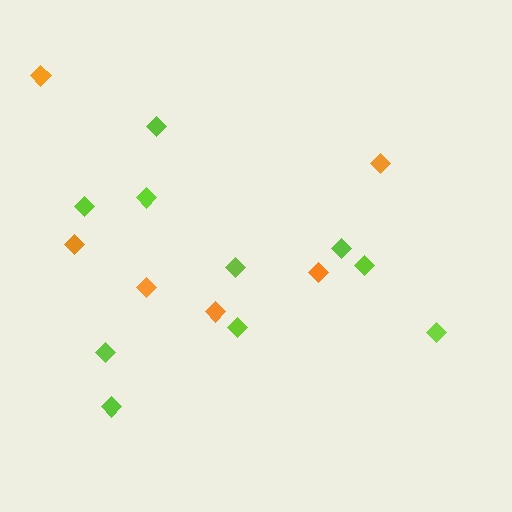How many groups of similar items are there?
There are 2 groups: one group of lime diamonds (10) and one group of orange diamonds (6).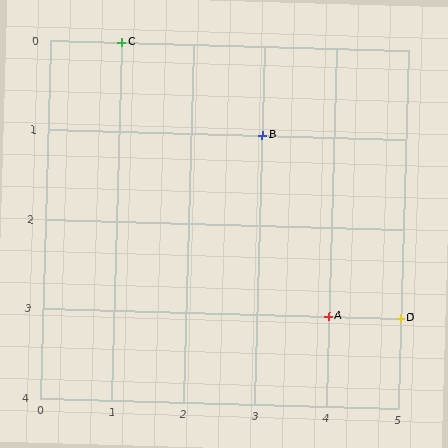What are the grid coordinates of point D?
Point D is at grid coordinates (5, 3).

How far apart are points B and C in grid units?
Points B and C are 2 columns and 1 row apart (about 2.2 grid units diagonally).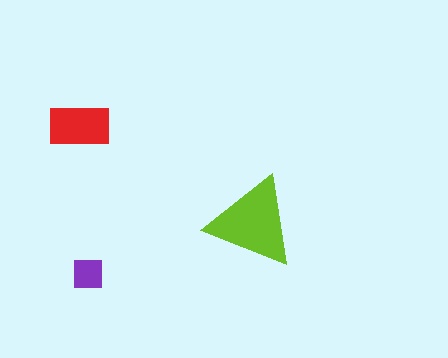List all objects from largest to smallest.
The lime triangle, the red rectangle, the purple square.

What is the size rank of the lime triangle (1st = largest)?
1st.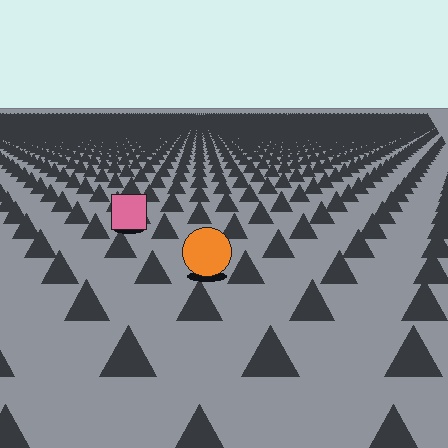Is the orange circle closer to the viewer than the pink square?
Yes. The orange circle is closer — you can tell from the texture gradient: the ground texture is coarser near it.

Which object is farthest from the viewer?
The pink square is farthest from the viewer. It appears smaller and the ground texture around it is denser.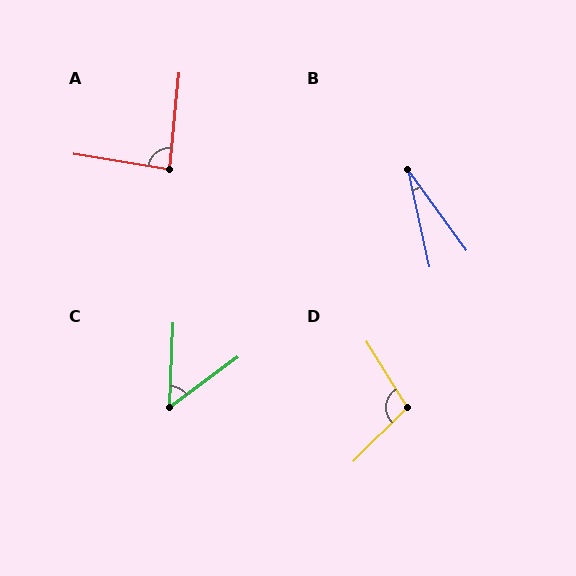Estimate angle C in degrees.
Approximately 51 degrees.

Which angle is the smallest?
B, at approximately 23 degrees.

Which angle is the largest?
D, at approximately 103 degrees.